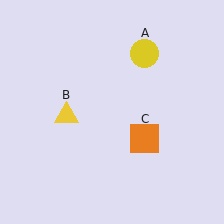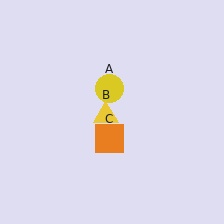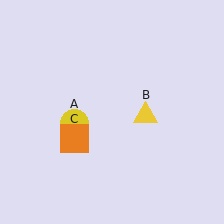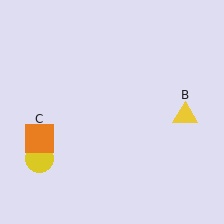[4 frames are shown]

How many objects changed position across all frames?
3 objects changed position: yellow circle (object A), yellow triangle (object B), orange square (object C).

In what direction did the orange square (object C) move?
The orange square (object C) moved left.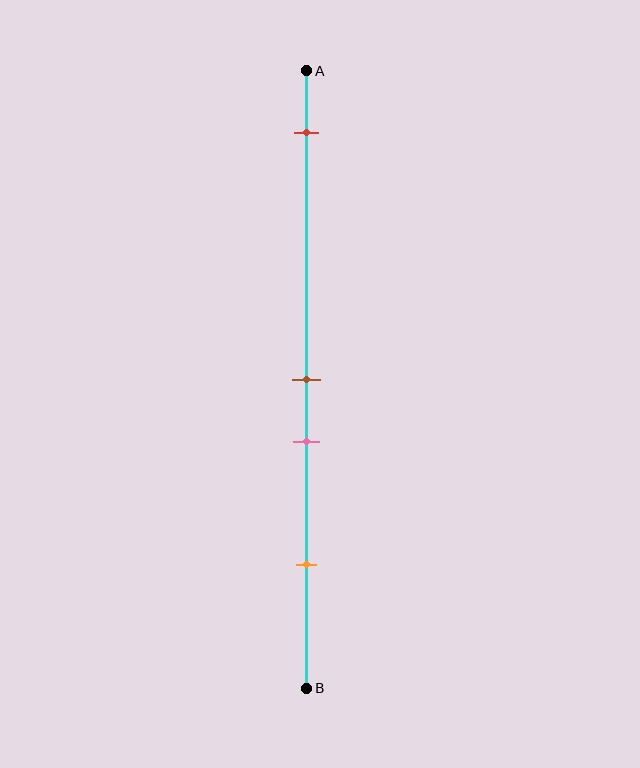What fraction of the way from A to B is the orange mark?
The orange mark is approximately 80% (0.8) of the way from A to B.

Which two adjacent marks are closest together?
The brown and pink marks are the closest adjacent pair.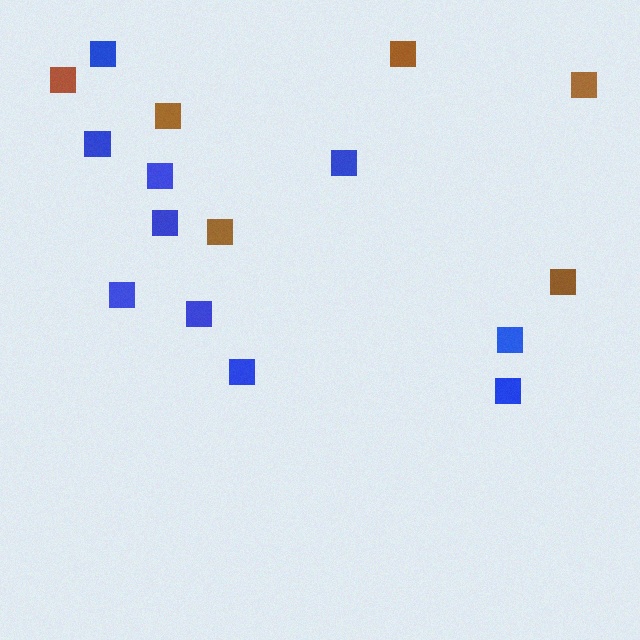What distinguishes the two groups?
There are 2 groups: one group of brown squares (6) and one group of blue squares (10).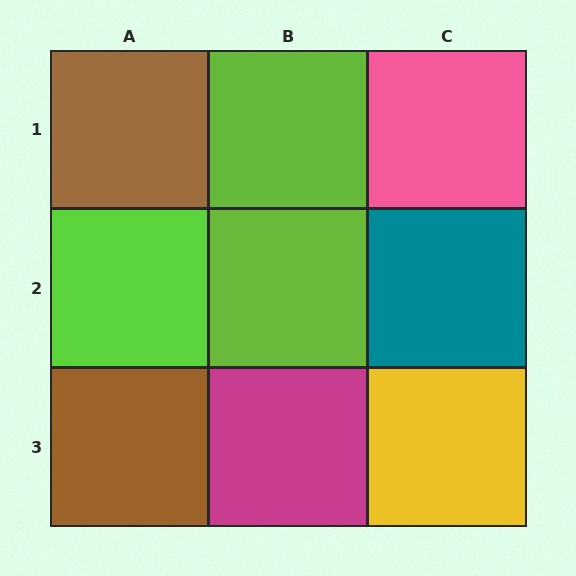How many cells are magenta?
1 cell is magenta.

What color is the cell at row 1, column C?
Pink.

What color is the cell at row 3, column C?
Yellow.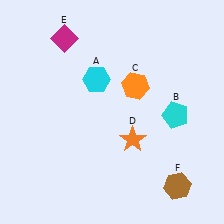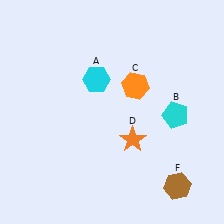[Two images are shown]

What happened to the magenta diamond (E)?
The magenta diamond (E) was removed in Image 2. It was in the top-left area of Image 1.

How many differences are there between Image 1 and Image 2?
There is 1 difference between the two images.